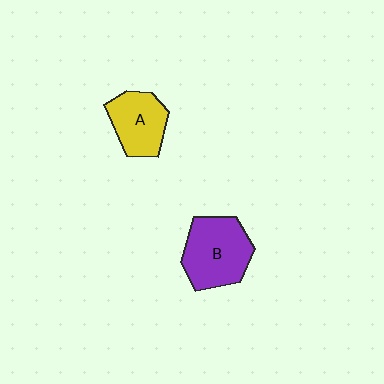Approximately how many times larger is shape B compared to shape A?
Approximately 1.3 times.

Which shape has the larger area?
Shape B (purple).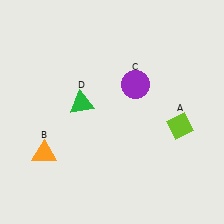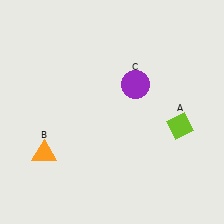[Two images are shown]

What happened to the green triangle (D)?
The green triangle (D) was removed in Image 2. It was in the top-left area of Image 1.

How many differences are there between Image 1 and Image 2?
There is 1 difference between the two images.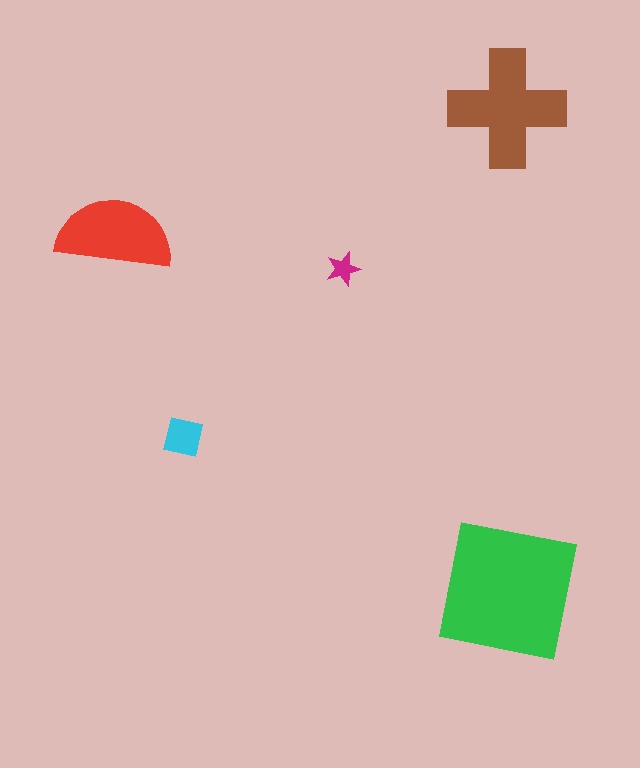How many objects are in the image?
There are 5 objects in the image.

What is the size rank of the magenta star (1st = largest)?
5th.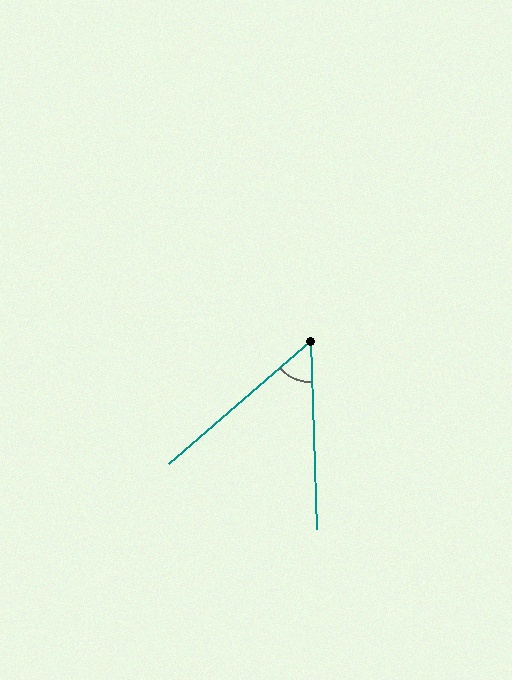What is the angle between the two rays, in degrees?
Approximately 51 degrees.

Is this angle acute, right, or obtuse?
It is acute.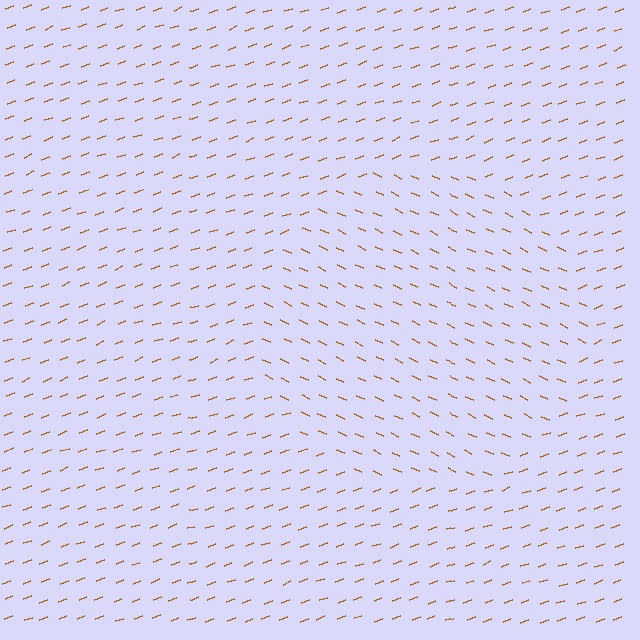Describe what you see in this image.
The image is filled with small brown line segments. A circle region in the image has lines oriented differently from the surrounding lines, creating a visible texture boundary.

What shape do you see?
I see a circle.